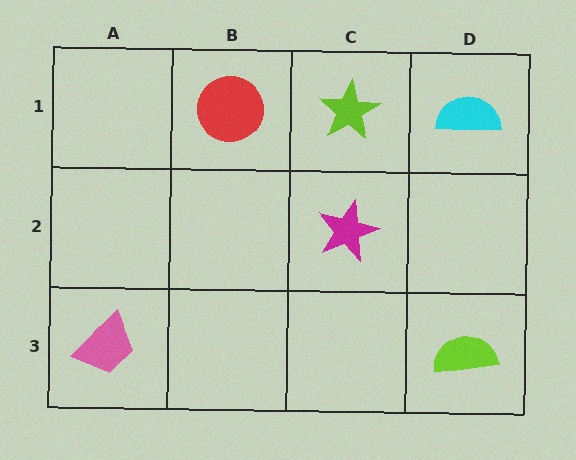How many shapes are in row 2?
1 shape.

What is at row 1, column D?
A cyan semicircle.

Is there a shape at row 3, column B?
No, that cell is empty.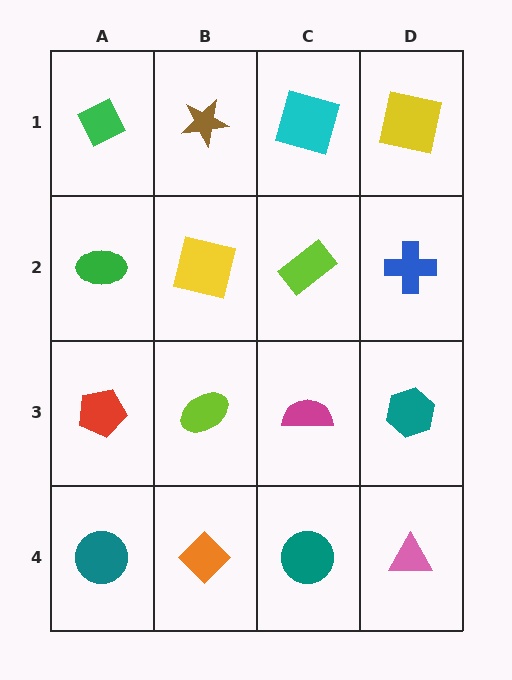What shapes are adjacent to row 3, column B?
A yellow square (row 2, column B), an orange diamond (row 4, column B), a red pentagon (row 3, column A), a magenta semicircle (row 3, column C).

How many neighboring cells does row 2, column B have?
4.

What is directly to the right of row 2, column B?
A lime rectangle.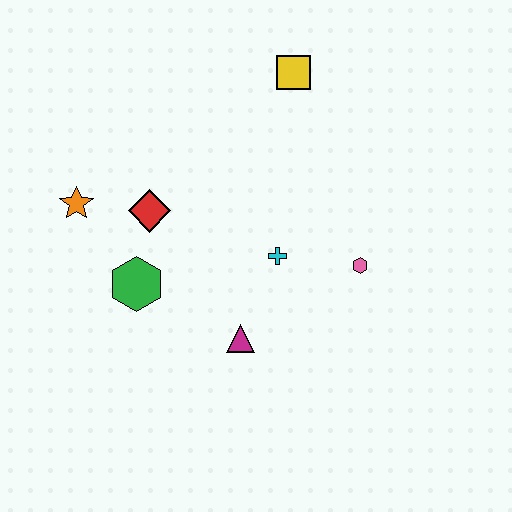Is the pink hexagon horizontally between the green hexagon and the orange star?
No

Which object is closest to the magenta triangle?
The cyan cross is closest to the magenta triangle.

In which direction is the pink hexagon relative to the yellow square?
The pink hexagon is below the yellow square.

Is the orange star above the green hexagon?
Yes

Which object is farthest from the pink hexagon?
The orange star is farthest from the pink hexagon.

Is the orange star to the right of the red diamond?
No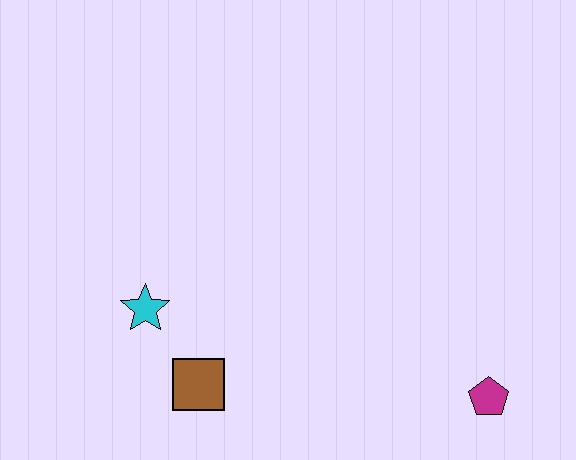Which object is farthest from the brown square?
The magenta pentagon is farthest from the brown square.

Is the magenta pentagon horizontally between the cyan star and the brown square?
No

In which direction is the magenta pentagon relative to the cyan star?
The magenta pentagon is to the right of the cyan star.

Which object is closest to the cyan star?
The brown square is closest to the cyan star.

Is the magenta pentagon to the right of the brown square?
Yes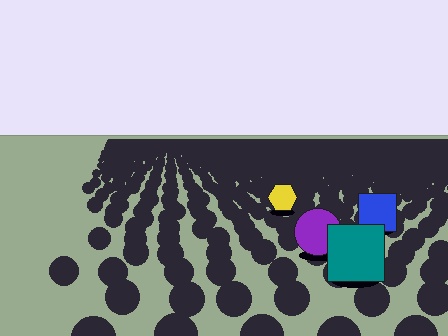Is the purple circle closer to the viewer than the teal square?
No. The teal square is closer — you can tell from the texture gradient: the ground texture is coarser near it.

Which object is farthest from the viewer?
The yellow hexagon is farthest from the viewer. It appears smaller and the ground texture around it is denser.